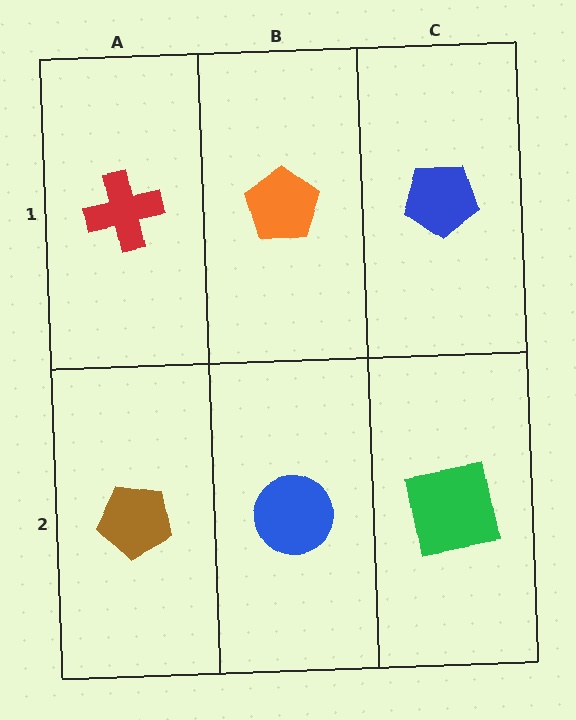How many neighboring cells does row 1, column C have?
2.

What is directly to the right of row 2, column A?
A blue circle.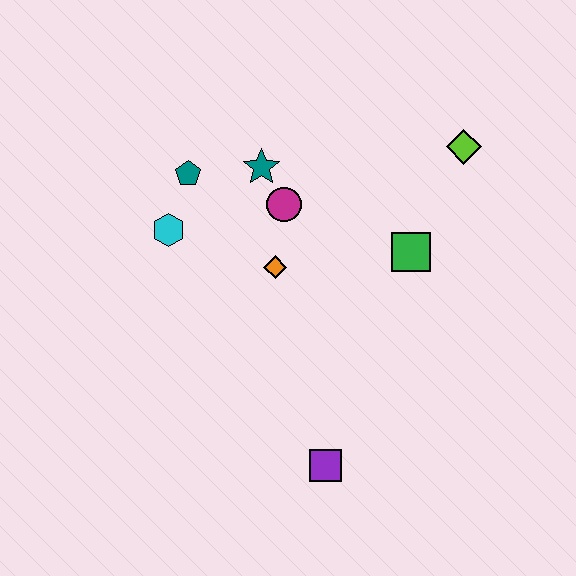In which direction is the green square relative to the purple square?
The green square is above the purple square.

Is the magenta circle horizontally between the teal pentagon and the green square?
Yes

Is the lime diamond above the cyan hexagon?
Yes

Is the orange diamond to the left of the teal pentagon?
No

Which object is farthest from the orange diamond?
The lime diamond is farthest from the orange diamond.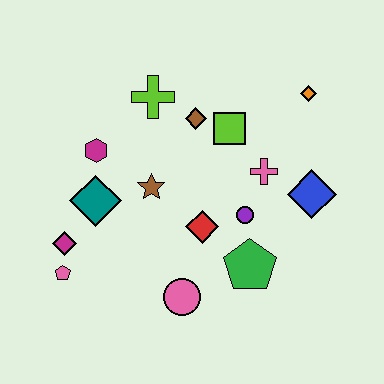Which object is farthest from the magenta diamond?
The orange diamond is farthest from the magenta diamond.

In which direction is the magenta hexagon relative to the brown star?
The magenta hexagon is to the left of the brown star.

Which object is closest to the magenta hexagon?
The teal diamond is closest to the magenta hexagon.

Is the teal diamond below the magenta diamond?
No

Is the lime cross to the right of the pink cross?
No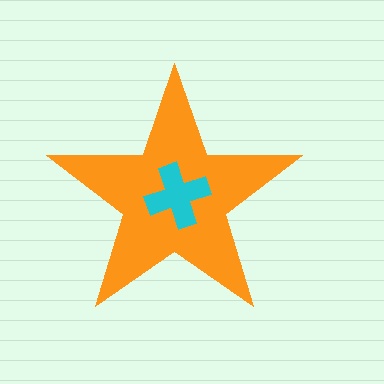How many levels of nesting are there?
2.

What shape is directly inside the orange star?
The cyan cross.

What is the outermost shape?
The orange star.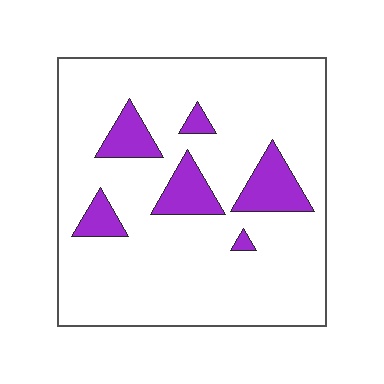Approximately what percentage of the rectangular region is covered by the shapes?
Approximately 15%.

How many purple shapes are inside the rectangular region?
6.